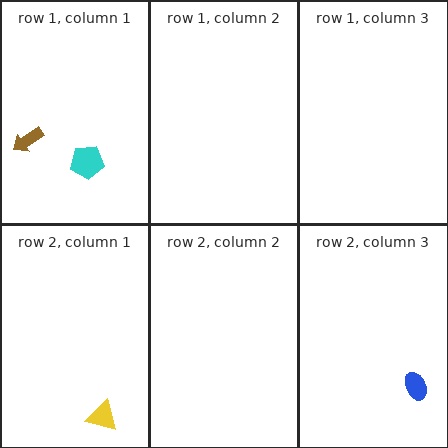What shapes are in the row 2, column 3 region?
The blue ellipse.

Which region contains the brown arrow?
The row 1, column 1 region.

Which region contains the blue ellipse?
The row 2, column 3 region.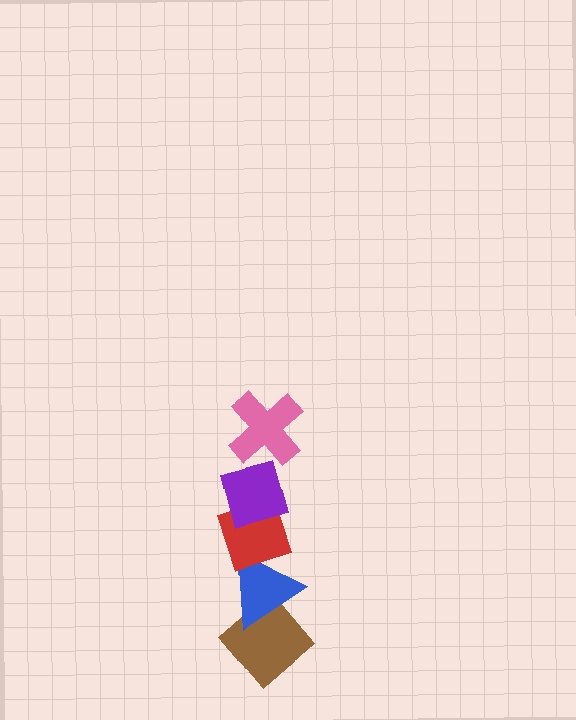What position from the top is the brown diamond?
The brown diamond is 5th from the top.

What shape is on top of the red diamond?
The purple diamond is on top of the red diamond.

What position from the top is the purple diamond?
The purple diamond is 2nd from the top.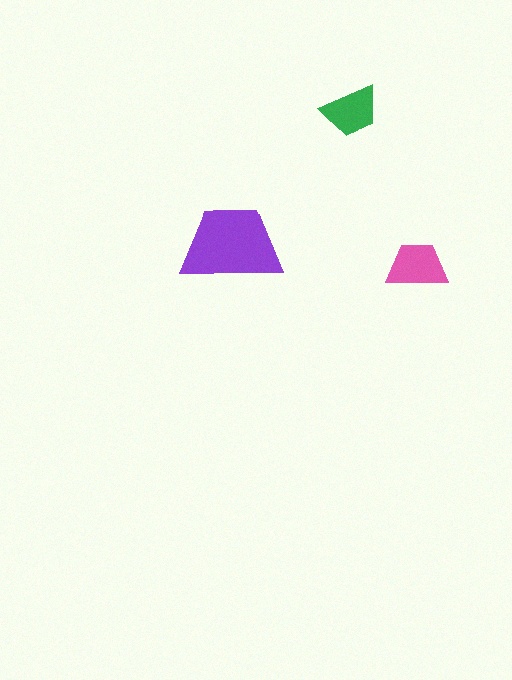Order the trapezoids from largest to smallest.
the purple one, the pink one, the green one.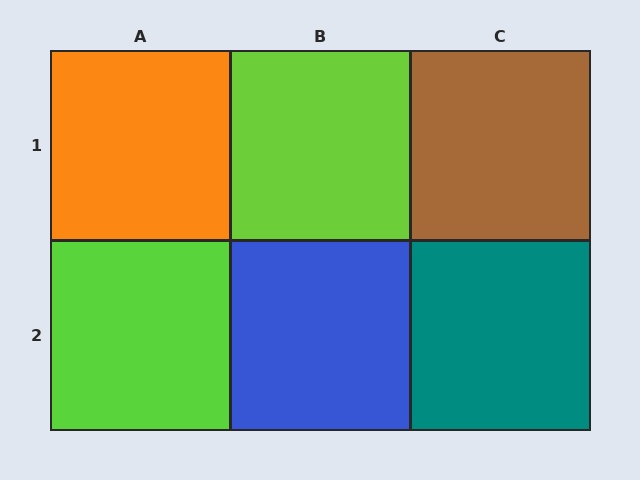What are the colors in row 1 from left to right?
Orange, lime, brown.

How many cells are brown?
1 cell is brown.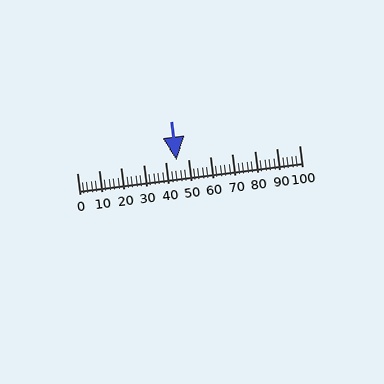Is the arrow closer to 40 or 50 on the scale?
The arrow is closer to 50.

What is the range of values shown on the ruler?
The ruler shows values from 0 to 100.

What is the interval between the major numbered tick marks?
The major tick marks are spaced 10 units apart.